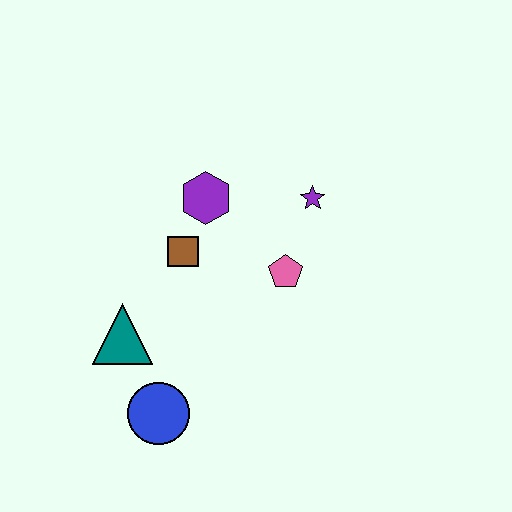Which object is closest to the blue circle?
The teal triangle is closest to the blue circle.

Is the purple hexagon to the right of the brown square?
Yes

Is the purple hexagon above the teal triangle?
Yes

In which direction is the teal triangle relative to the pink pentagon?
The teal triangle is to the left of the pink pentagon.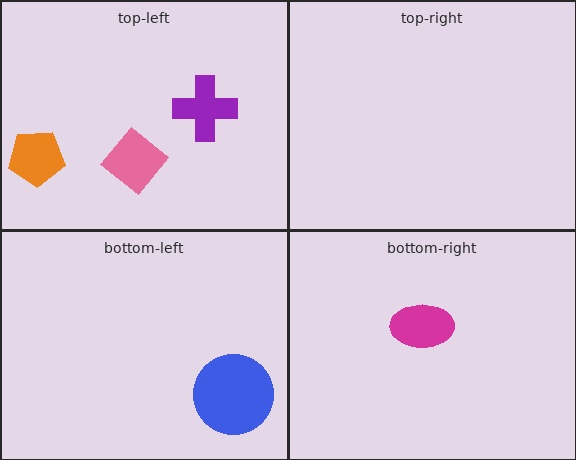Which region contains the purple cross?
The top-left region.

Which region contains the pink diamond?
The top-left region.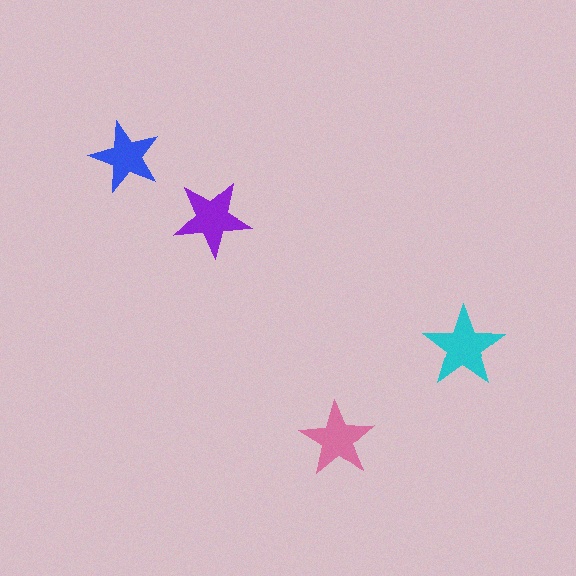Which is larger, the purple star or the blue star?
The purple one.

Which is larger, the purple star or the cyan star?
The cyan one.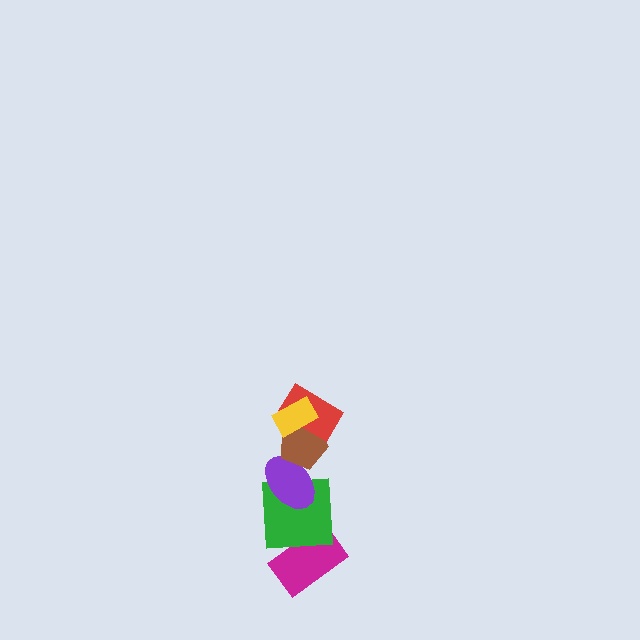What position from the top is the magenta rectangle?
The magenta rectangle is 6th from the top.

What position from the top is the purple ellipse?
The purple ellipse is 4th from the top.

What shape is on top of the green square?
The purple ellipse is on top of the green square.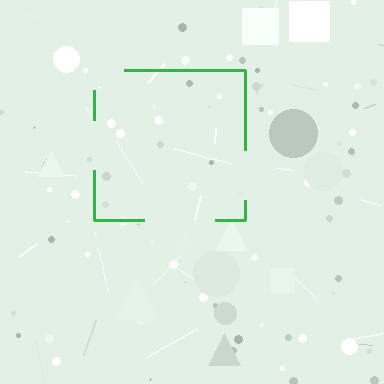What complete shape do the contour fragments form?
The contour fragments form a square.